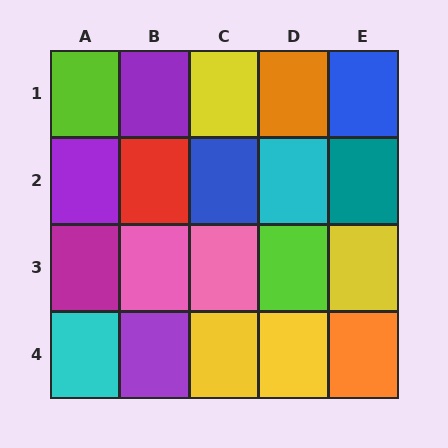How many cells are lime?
2 cells are lime.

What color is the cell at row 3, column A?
Magenta.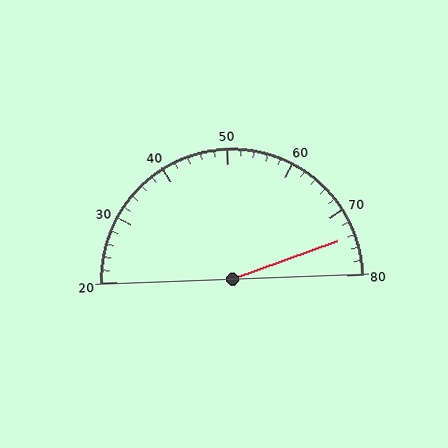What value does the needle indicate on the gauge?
The needle indicates approximately 74.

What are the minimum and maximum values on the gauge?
The gauge ranges from 20 to 80.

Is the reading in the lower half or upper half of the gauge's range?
The reading is in the upper half of the range (20 to 80).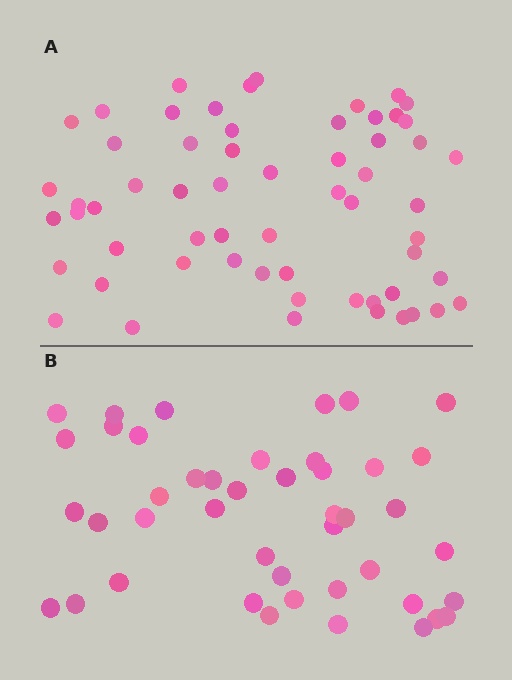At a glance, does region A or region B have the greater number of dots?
Region A (the top region) has more dots.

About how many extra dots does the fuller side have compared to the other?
Region A has approximately 15 more dots than region B.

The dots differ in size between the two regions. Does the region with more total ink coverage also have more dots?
No. Region B has more total ink coverage because its dots are larger, but region A actually contains more individual dots. Total area can be misleading — the number of items is what matters here.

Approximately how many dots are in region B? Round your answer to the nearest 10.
About 40 dots. (The exact count is 44, which rounds to 40.)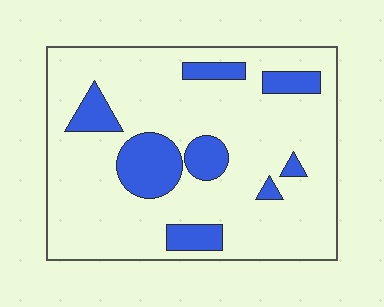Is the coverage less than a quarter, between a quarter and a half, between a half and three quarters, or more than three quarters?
Less than a quarter.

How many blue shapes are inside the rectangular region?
8.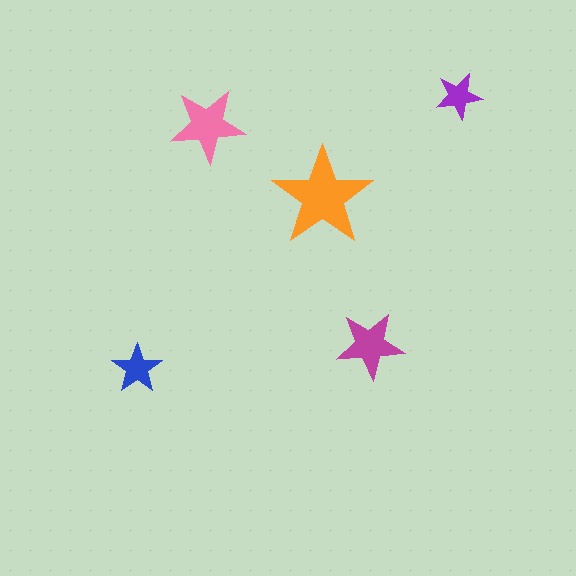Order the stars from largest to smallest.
the orange one, the pink one, the magenta one, the blue one, the purple one.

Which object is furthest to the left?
The blue star is leftmost.